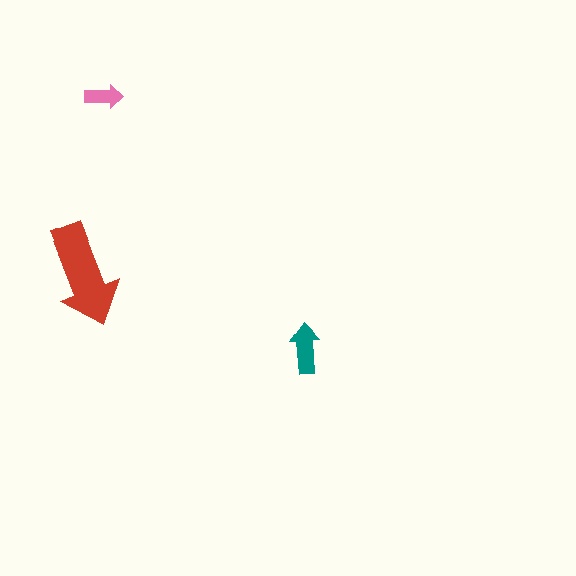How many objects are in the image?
There are 3 objects in the image.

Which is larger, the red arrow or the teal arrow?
The red one.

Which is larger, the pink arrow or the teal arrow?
The teal one.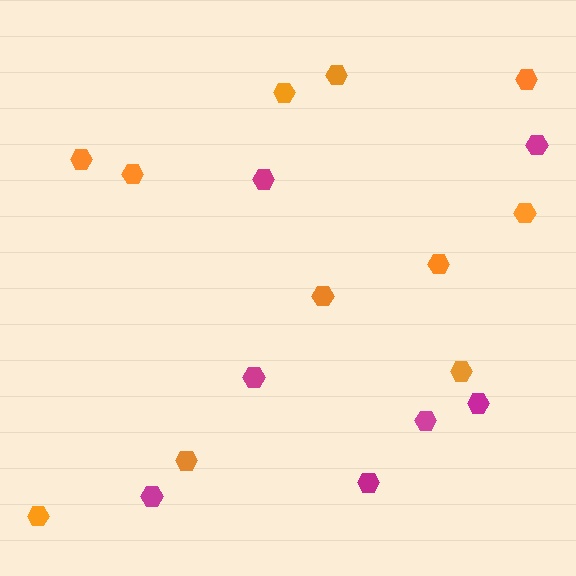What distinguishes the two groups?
There are 2 groups: one group of magenta hexagons (7) and one group of orange hexagons (11).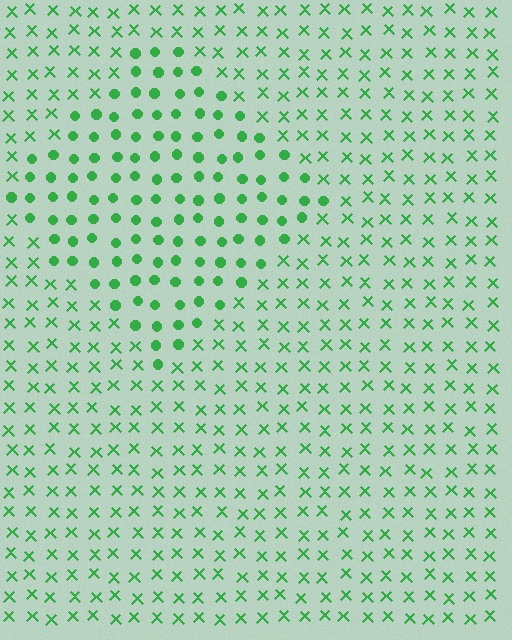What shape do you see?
I see a diamond.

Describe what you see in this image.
The image is filled with small green elements arranged in a uniform grid. A diamond-shaped region contains circles, while the surrounding area contains X marks. The boundary is defined purely by the change in element shape.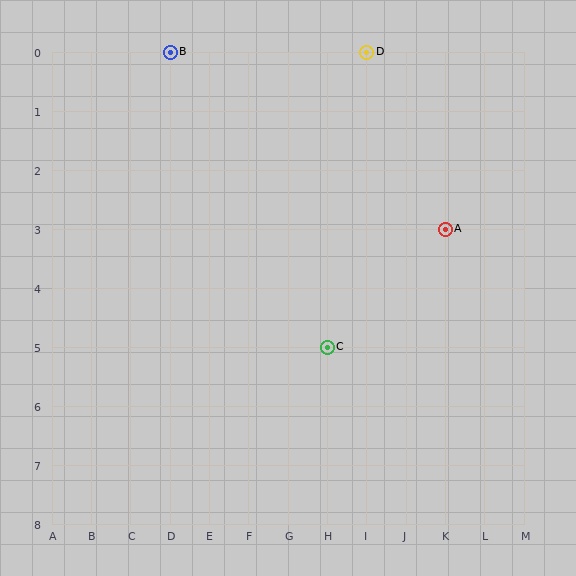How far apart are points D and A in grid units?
Points D and A are 2 columns and 3 rows apart (about 3.6 grid units diagonally).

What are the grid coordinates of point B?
Point B is at grid coordinates (D, 0).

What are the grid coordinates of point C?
Point C is at grid coordinates (H, 5).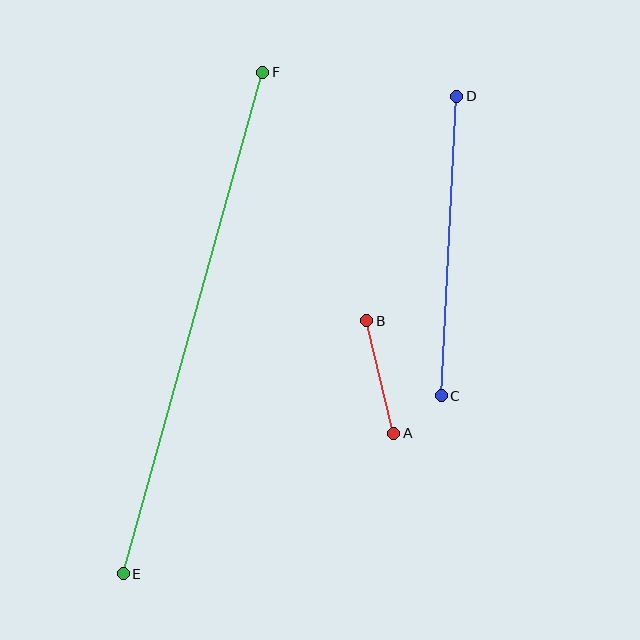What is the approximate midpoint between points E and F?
The midpoint is at approximately (193, 323) pixels.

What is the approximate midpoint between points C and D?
The midpoint is at approximately (449, 246) pixels.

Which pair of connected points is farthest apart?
Points E and F are farthest apart.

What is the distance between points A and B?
The distance is approximately 115 pixels.